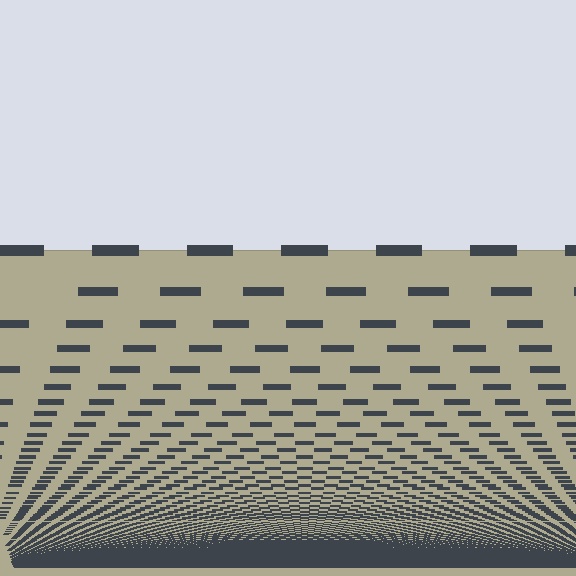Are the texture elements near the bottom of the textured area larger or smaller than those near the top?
Smaller. The gradient is inverted — elements near the bottom are smaller and denser.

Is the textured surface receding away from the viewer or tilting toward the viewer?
The surface appears to tilt toward the viewer. Texture elements get larger and sparser toward the top.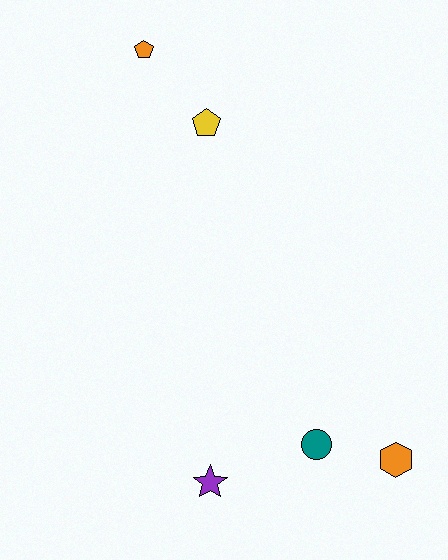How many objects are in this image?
There are 5 objects.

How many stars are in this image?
There is 1 star.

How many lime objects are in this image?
There are no lime objects.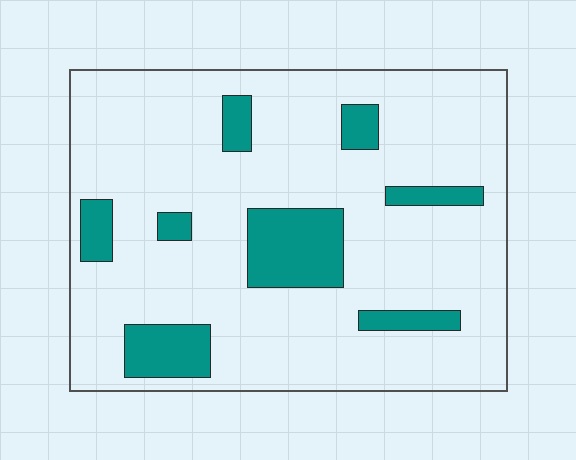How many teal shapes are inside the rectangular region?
8.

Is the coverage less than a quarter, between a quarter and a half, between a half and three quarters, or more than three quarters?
Less than a quarter.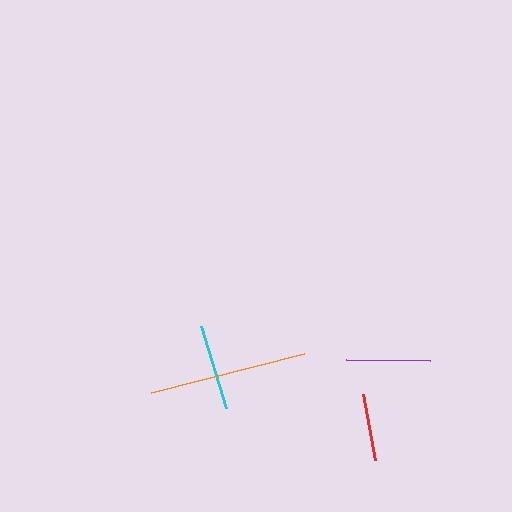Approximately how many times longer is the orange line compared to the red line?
The orange line is approximately 2.4 times the length of the red line.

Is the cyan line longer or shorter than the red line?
The cyan line is longer than the red line.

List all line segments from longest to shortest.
From longest to shortest: orange, cyan, purple, red.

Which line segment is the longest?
The orange line is the longest at approximately 158 pixels.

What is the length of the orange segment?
The orange segment is approximately 158 pixels long.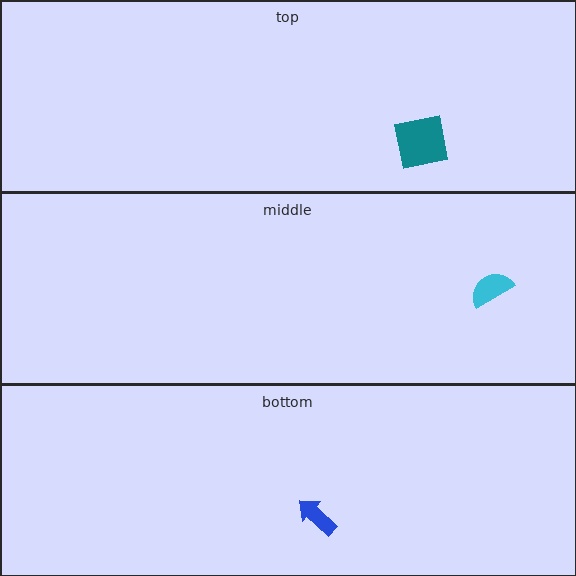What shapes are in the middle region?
The cyan semicircle.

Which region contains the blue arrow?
The bottom region.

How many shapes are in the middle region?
1.